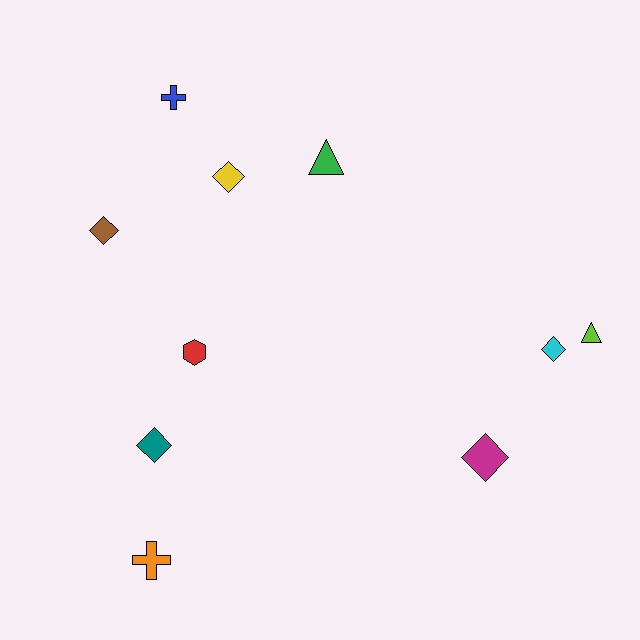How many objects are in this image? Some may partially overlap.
There are 10 objects.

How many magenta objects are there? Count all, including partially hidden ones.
There is 1 magenta object.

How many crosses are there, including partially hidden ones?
There are 2 crosses.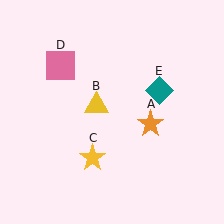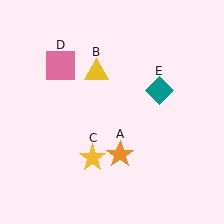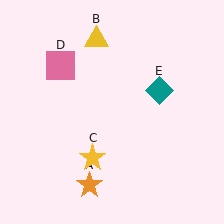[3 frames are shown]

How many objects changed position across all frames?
2 objects changed position: orange star (object A), yellow triangle (object B).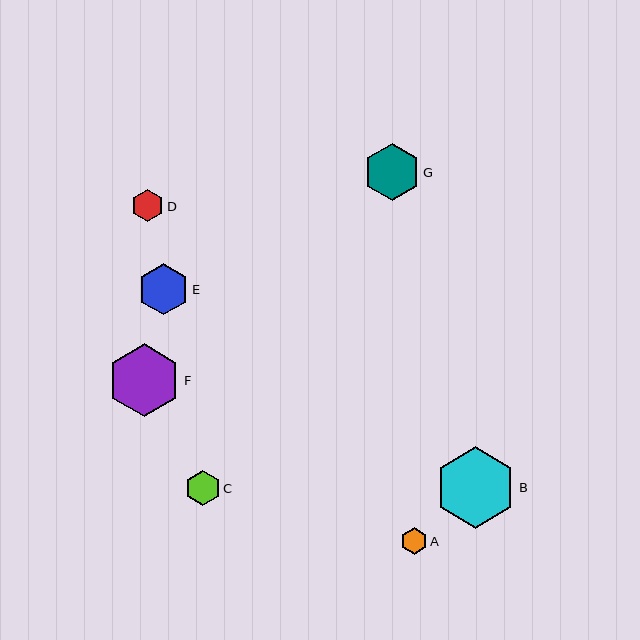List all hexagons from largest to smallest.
From largest to smallest: B, F, G, E, C, D, A.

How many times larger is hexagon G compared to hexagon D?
Hexagon G is approximately 1.8 times the size of hexagon D.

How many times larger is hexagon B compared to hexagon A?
Hexagon B is approximately 3.1 times the size of hexagon A.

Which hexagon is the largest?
Hexagon B is the largest with a size of approximately 81 pixels.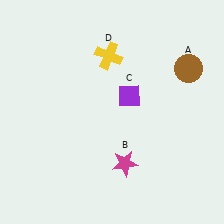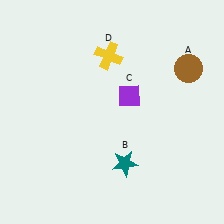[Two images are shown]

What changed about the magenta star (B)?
In Image 1, B is magenta. In Image 2, it changed to teal.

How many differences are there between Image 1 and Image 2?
There is 1 difference between the two images.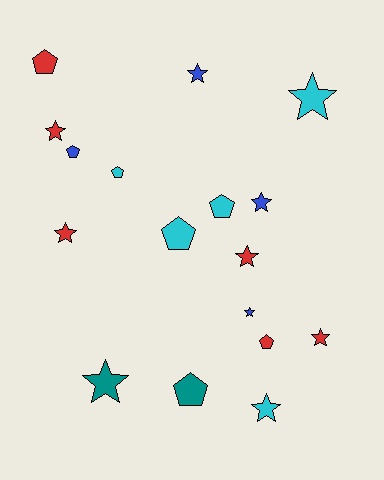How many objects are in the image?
There are 17 objects.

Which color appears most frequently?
Red, with 6 objects.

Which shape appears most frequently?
Star, with 10 objects.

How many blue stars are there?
There are 3 blue stars.